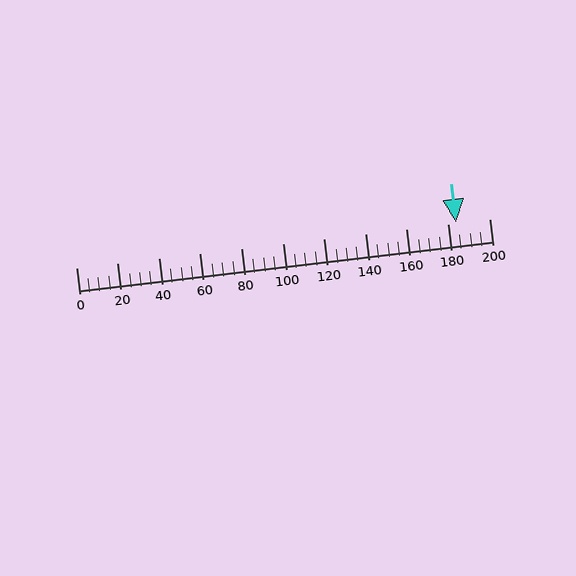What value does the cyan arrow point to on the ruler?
The cyan arrow points to approximately 184.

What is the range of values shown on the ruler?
The ruler shows values from 0 to 200.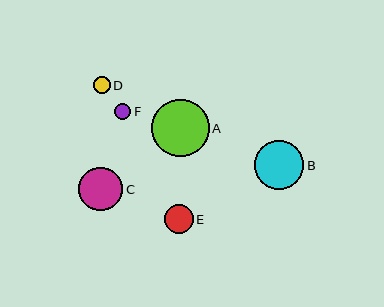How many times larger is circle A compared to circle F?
Circle A is approximately 3.5 times the size of circle F.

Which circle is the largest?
Circle A is the largest with a size of approximately 57 pixels.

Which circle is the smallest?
Circle F is the smallest with a size of approximately 16 pixels.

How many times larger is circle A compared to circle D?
Circle A is approximately 3.4 times the size of circle D.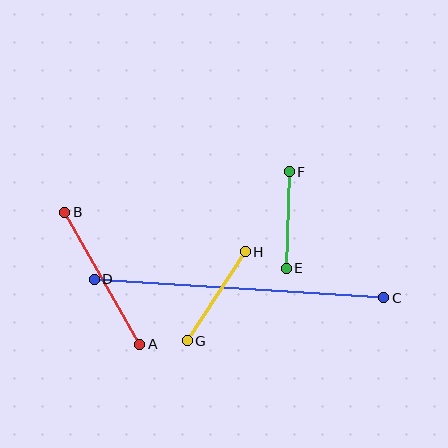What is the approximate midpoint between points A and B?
The midpoint is at approximately (102, 278) pixels.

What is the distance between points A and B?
The distance is approximately 152 pixels.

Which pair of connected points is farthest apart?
Points C and D are farthest apart.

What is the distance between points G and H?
The distance is approximately 106 pixels.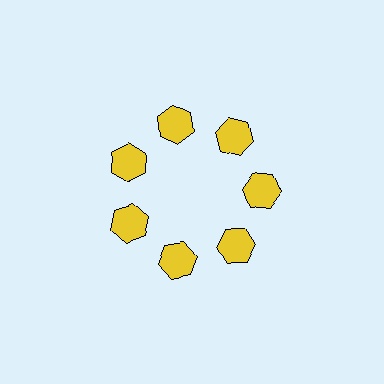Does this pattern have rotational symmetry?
Yes, this pattern has 7-fold rotational symmetry. It looks the same after rotating 51 degrees around the center.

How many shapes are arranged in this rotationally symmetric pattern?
There are 7 shapes, arranged in 7 groups of 1.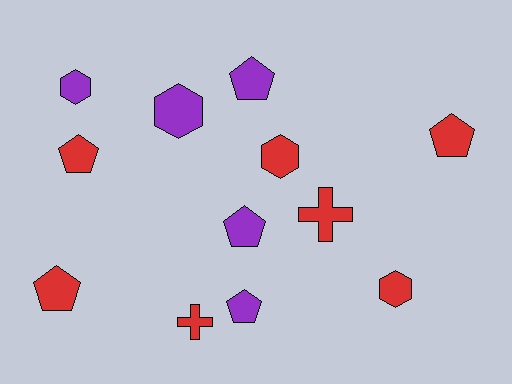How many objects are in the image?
There are 12 objects.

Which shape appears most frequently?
Pentagon, with 6 objects.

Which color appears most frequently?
Red, with 7 objects.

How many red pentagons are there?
There are 3 red pentagons.